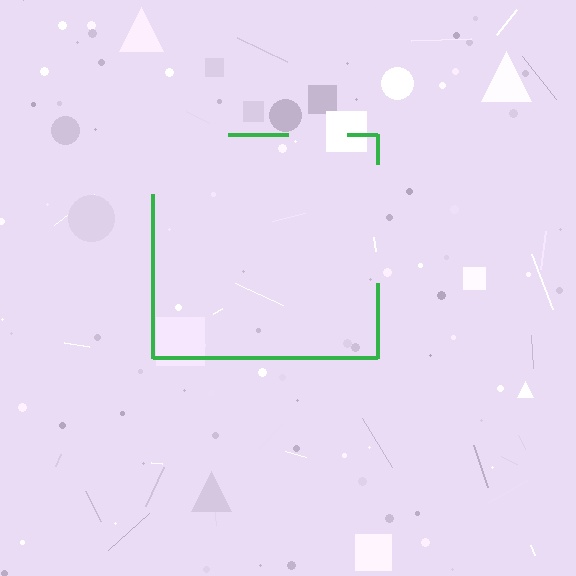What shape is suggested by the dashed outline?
The dashed outline suggests a square.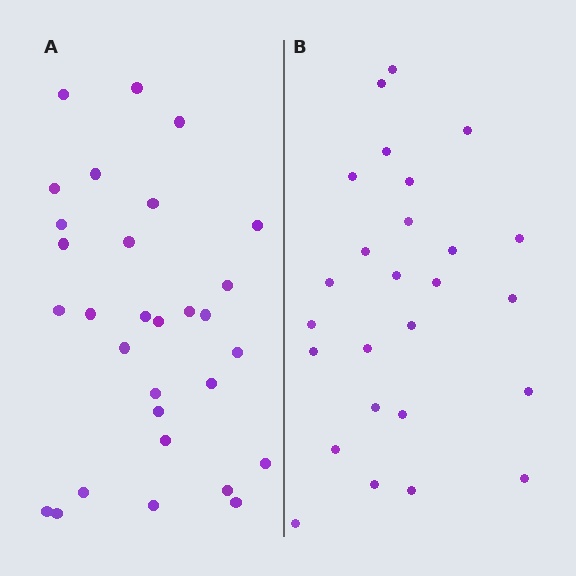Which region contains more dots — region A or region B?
Region A (the left region) has more dots.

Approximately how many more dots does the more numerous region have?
Region A has about 4 more dots than region B.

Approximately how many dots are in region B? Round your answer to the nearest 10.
About 30 dots. (The exact count is 26, which rounds to 30.)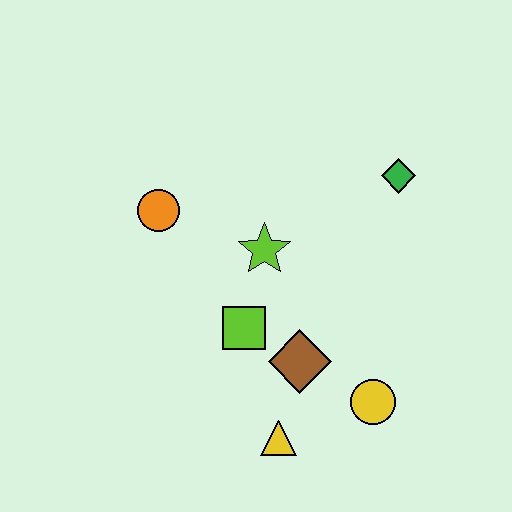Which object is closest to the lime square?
The brown diamond is closest to the lime square.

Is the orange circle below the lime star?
No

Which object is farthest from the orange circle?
The yellow circle is farthest from the orange circle.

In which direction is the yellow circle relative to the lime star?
The yellow circle is below the lime star.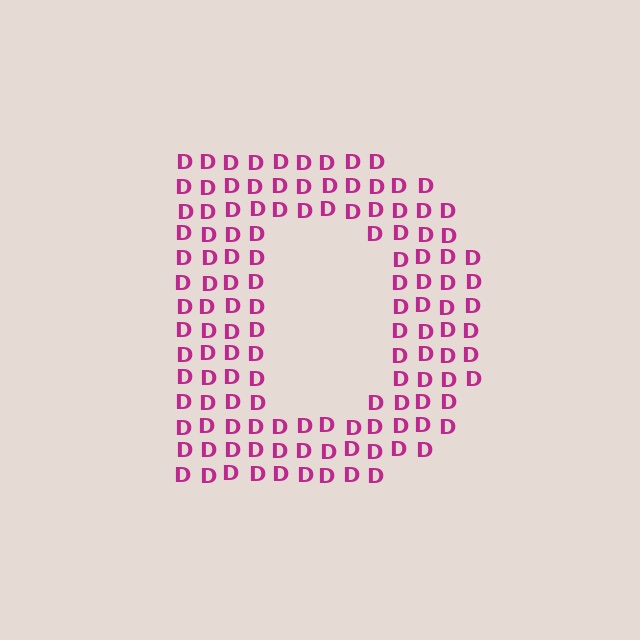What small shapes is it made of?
It is made of small letter D's.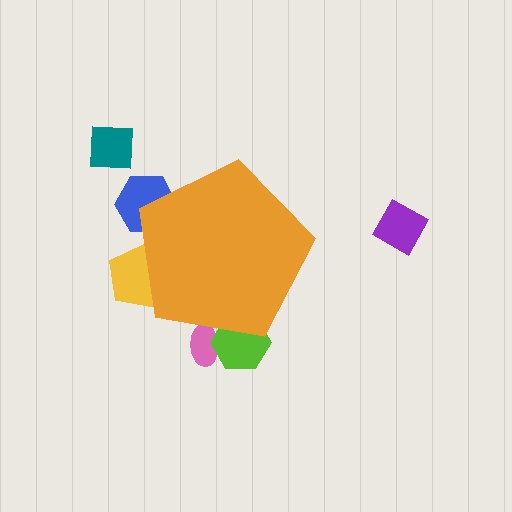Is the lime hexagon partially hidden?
Yes, the lime hexagon is partially hidden behind the orange pentagon.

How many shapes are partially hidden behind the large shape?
4 shapes are partially hidden.